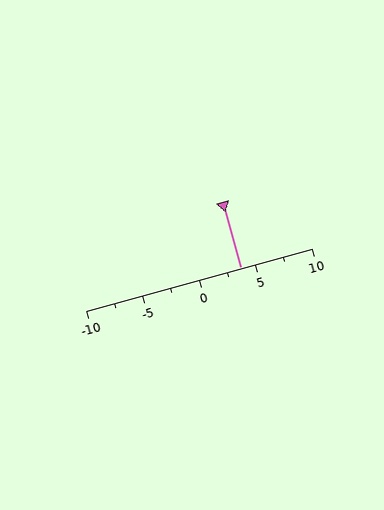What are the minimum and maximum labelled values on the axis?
The axis runs from -10 to 10.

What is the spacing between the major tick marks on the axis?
The major ticks are spaced 5 apart.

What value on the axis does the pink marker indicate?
The marker indicates approximately 3.8.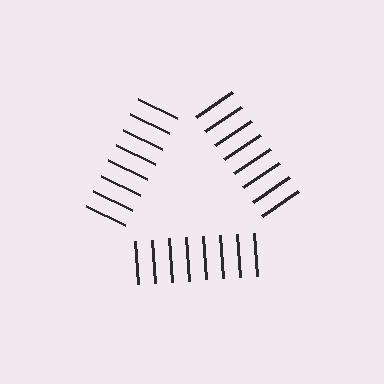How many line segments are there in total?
24 — 8 along each of the 3 edges.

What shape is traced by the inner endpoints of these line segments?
An illusory triangle — the line segments terminate on its edges but no continuous stroke is drawn.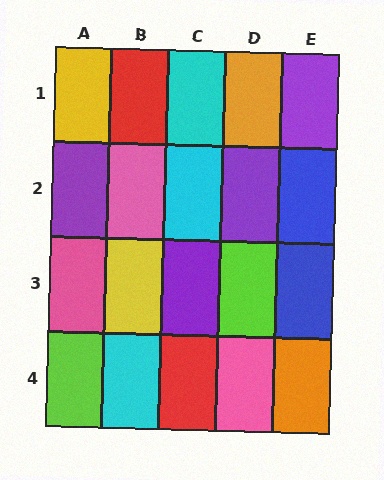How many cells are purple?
4 cells are purple.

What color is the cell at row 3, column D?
Lime.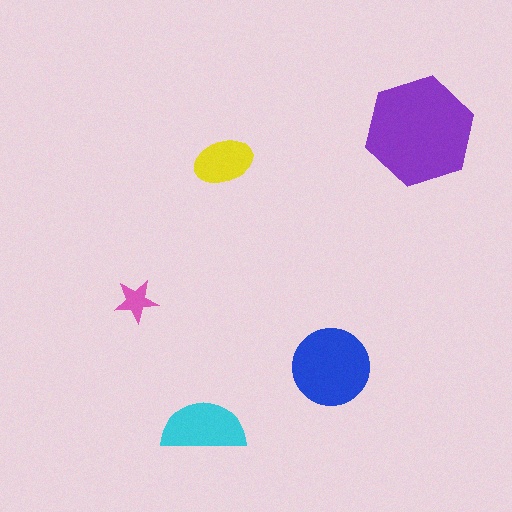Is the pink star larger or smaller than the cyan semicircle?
Smaller.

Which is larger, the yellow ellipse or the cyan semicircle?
The cyan semicircle.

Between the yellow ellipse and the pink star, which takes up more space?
The yellow ellipse.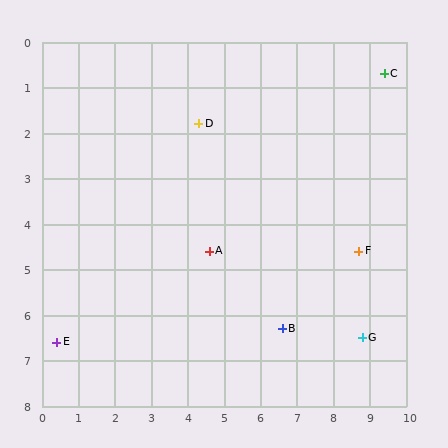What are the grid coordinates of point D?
Point D is at approximately (4.3, 1.8).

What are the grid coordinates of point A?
Point A is at approximately (4.6, 4.6).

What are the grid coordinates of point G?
Point G is at approximately (8.8, 6.5).